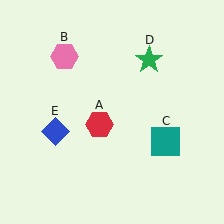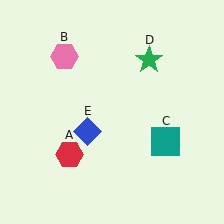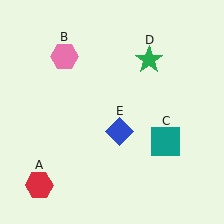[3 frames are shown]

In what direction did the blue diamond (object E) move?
The blue diamond (object E) moved right.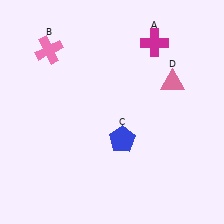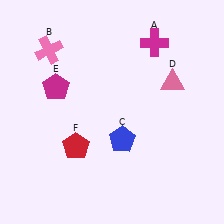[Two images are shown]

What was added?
A magenta pentagon (E), a red pentagon (F) were added in Image 2.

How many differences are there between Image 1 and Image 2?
There are 2 differences between the two images.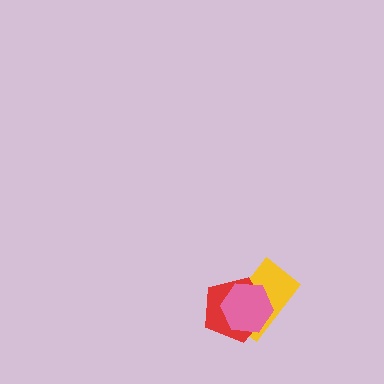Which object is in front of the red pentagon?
The pink hexagon is in front of the red pentagon.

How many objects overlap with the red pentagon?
2 objects overlap with the red pentagon.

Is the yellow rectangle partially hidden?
Yes, it is partially covered by another shape.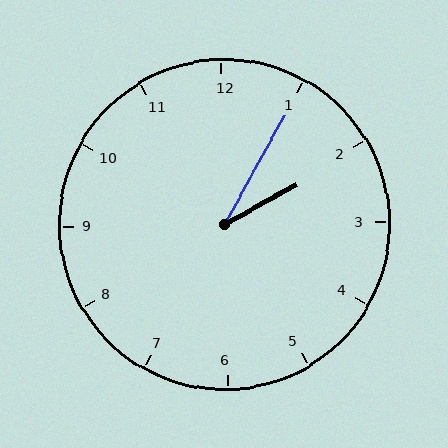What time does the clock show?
2:05.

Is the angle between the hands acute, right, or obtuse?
It is acute.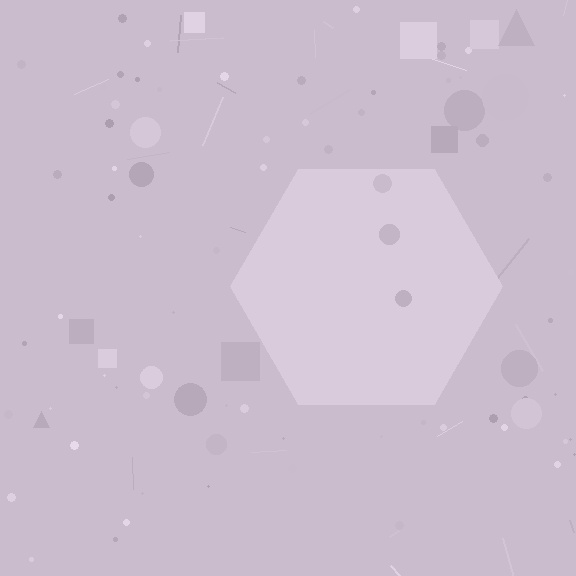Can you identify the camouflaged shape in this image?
The camouflaged shape is a hexagon.